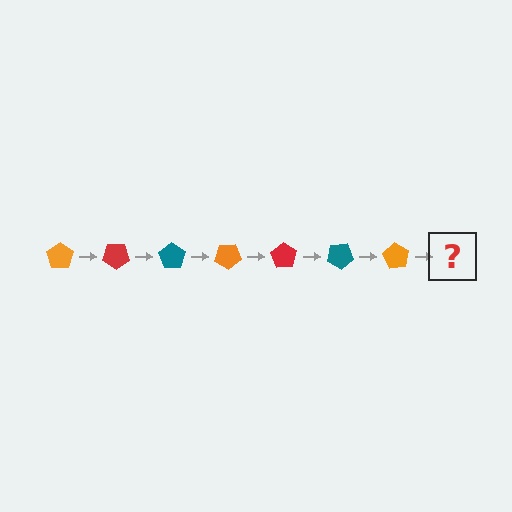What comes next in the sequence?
The next element should be a red pentagon, rotated 245 degrees from the start.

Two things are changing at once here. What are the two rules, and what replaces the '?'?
The two rules are that it rotates 35 degrees each step and the color cycles through orange, red, and teal. The '?' should be a red pentagon, rotated 245 degrees from the start.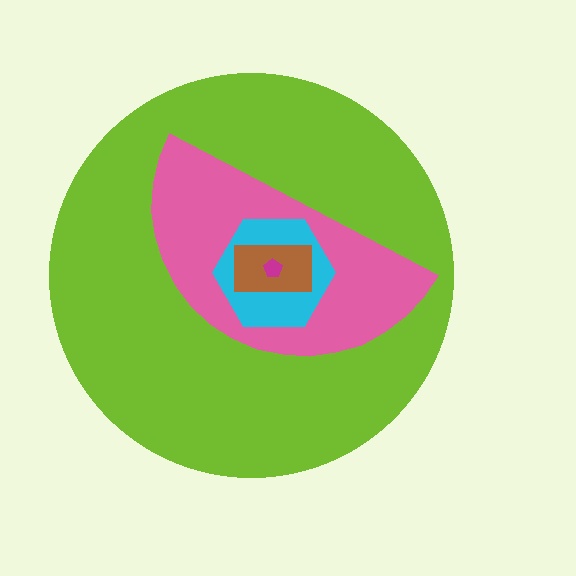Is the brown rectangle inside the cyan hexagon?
Yes.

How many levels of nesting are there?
5.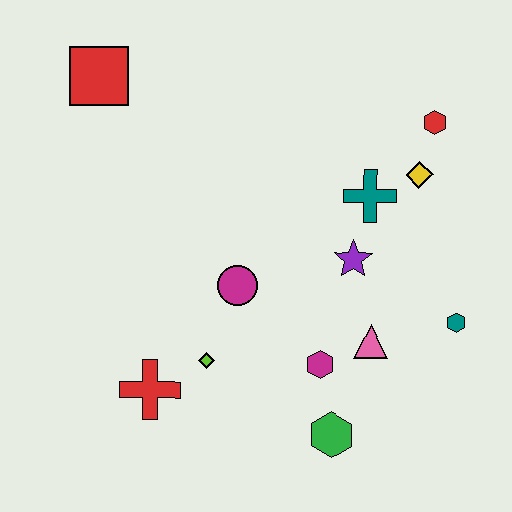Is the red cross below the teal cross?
Yes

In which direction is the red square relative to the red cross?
The red square is above the red cross.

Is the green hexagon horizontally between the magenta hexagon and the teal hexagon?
Yes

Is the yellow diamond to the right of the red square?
Yes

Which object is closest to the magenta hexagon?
The pink triangle is closest to the magenta hexagon.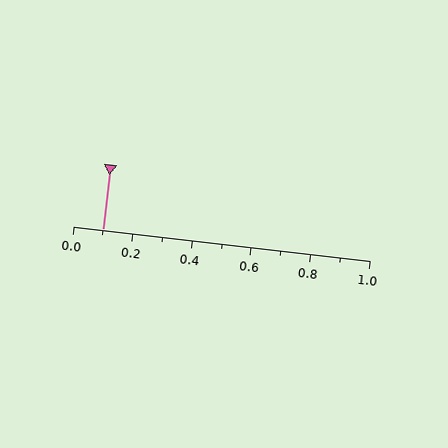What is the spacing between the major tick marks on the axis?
The major ticks are spaced 0.2 apart.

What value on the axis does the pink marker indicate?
The marker indicates approximately 0.1.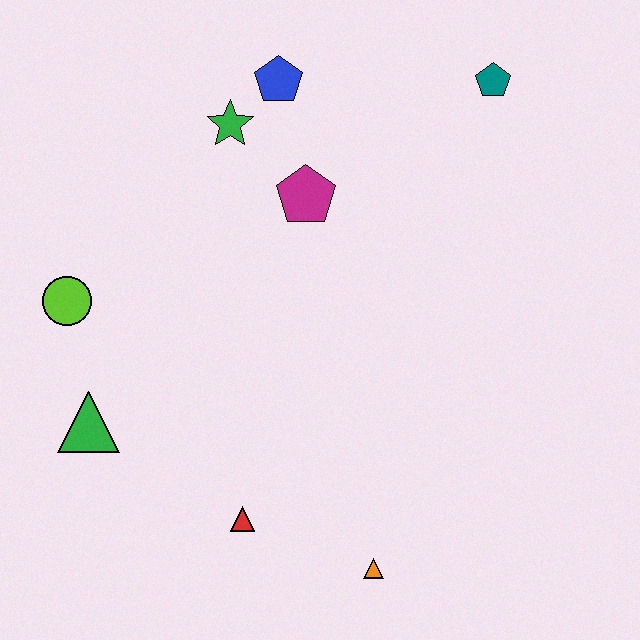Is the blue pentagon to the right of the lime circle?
Yes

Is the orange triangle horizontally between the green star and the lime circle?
No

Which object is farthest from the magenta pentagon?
The orange triangle is farthest from the magenta pentagon.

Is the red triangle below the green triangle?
Yes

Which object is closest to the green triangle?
The lime circle is closest to the green triangle.